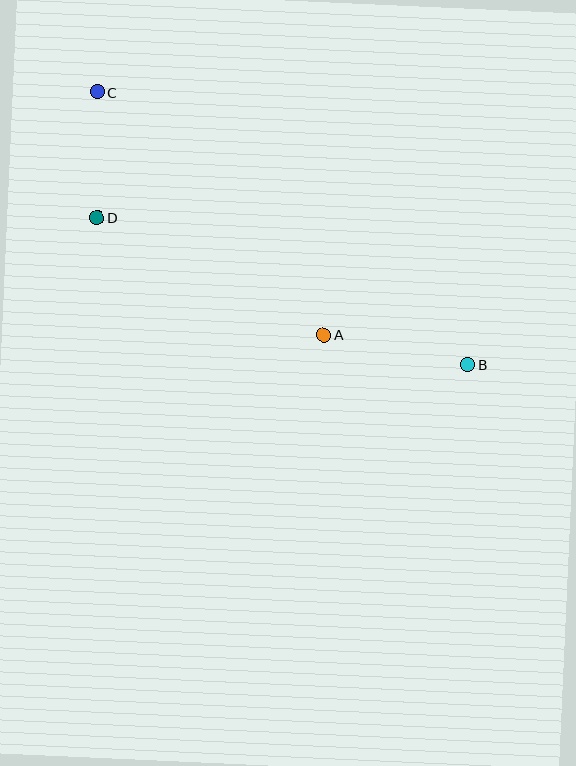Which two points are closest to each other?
Points C and D are closest to each other.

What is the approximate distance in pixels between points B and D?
The distance between B and D is approximately 399 pixels.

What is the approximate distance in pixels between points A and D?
The distance between A and D is approximately 255 pixels.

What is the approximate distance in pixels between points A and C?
The distance between A and C is approximately 332 pixels.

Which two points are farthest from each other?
Points B and C are farthest from each other.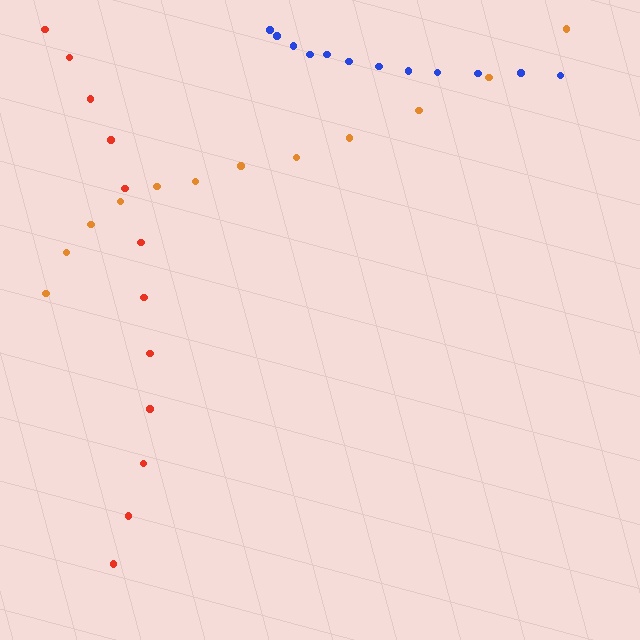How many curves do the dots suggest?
There are 3 distinct paths.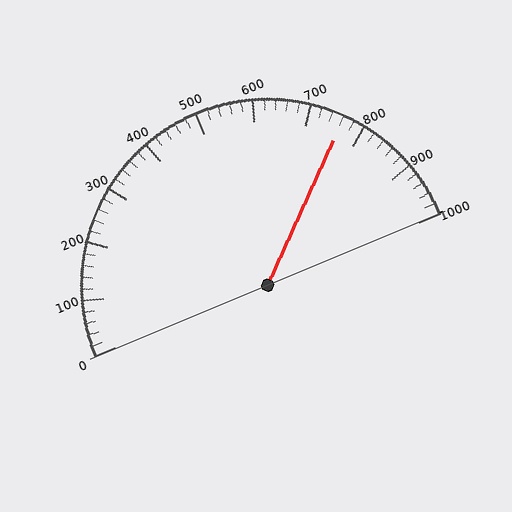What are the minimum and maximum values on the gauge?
The gauge ranges from 0 to 1000.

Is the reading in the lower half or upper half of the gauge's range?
The reading is in the upper half of the range (0 to 1000).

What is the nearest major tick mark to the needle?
The nearest major tick mark is 800.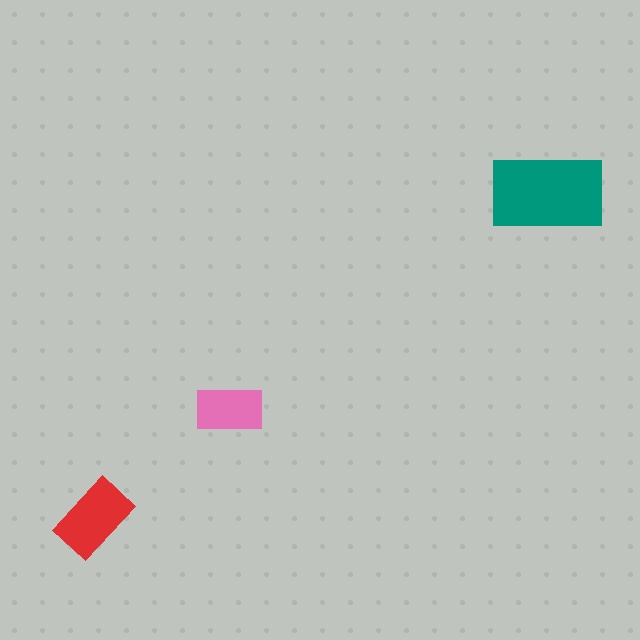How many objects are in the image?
There are 3 objects in the image.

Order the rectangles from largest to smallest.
the teal one, the red one, the pink one.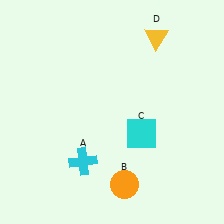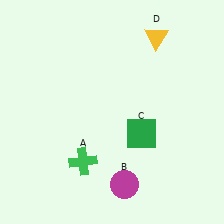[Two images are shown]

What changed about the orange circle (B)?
In Image 1, B is orange. In Image 2, it changed to magenta.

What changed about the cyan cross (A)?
In Image 1, A is cyan. In Image 2, it changed to green.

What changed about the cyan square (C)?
In Image 1, C is cyan. In Image 2, it changed to green.